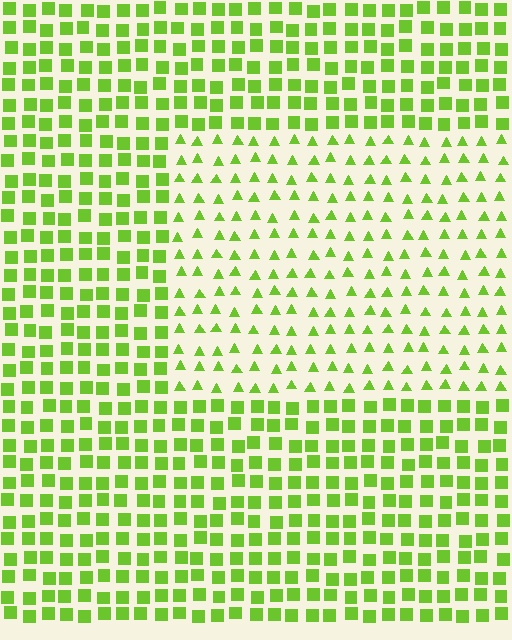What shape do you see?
I see a rectangle.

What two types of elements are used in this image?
The image uses triangles inside the rectangle region and squares outside it.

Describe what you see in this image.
The image is filled with small lime elements arranged in a uniform grid. A rectangle-shaped region contains triangles, while the surrounding area contains squares. The boundary is defined purely by the change in element shape.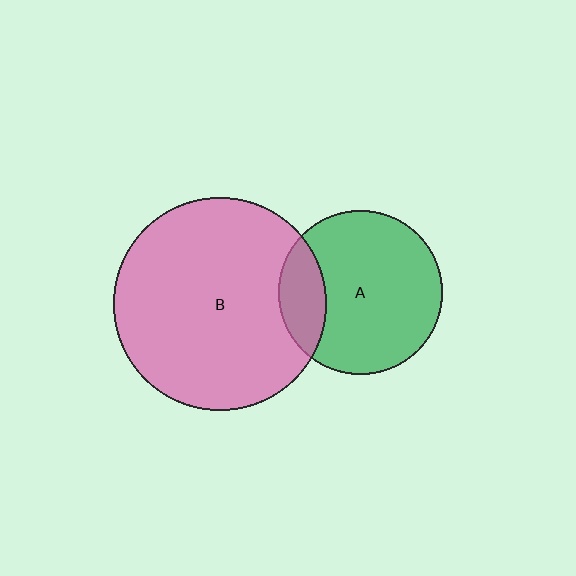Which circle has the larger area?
Circle B (pink).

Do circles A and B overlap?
Yes.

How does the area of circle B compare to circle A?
Approximately 1.7 times.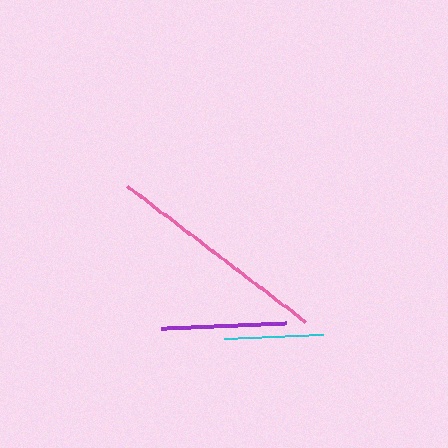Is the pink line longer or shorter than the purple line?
The pink line is longer than the purple line.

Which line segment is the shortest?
The cyan line is the shortest at approximately 99 pixels.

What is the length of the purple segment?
The purple segment is approximately 125 pixels long.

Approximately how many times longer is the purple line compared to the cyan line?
The purple line is approximately 1.3 times the length of the cyan line.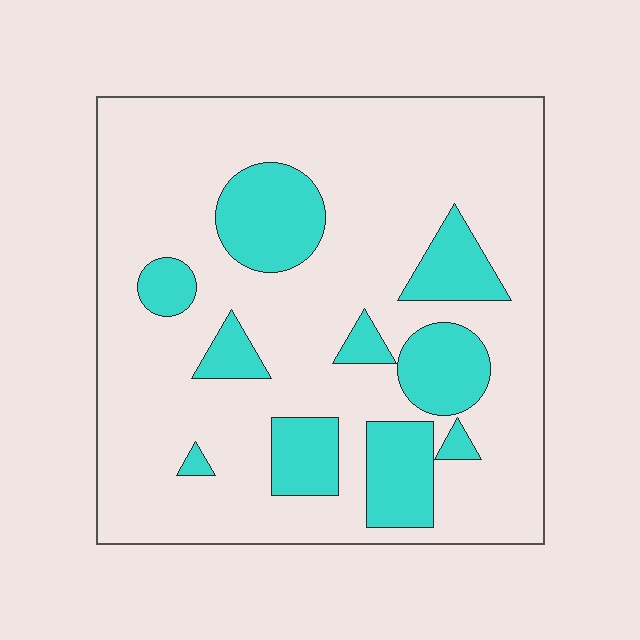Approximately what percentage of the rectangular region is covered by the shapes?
Approximately 20%.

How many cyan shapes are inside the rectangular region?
10.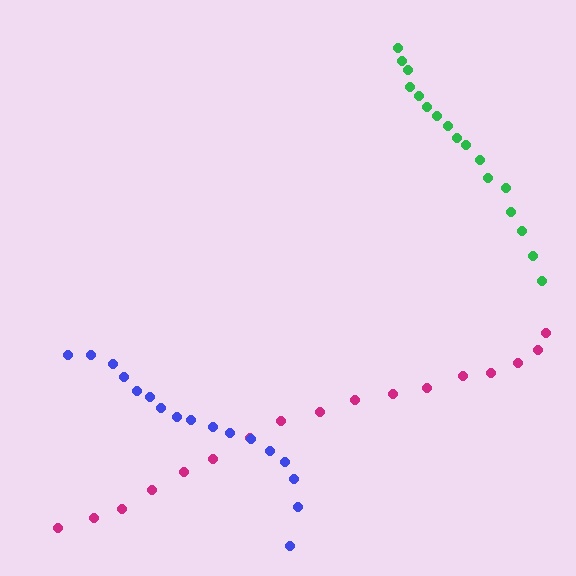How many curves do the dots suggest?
There are 3 distinct paths.